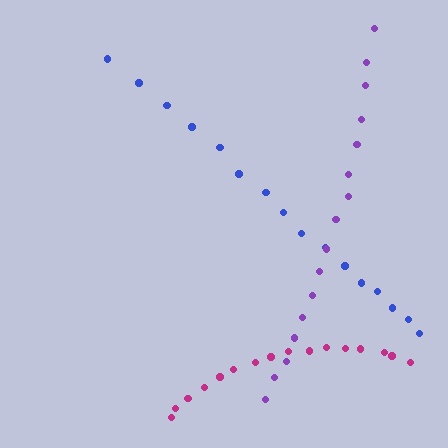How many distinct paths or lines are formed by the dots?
There are 3 distinct paths.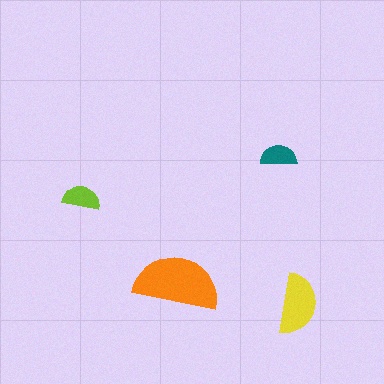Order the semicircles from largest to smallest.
the orange one, the yellow one, the lime one, the teal one.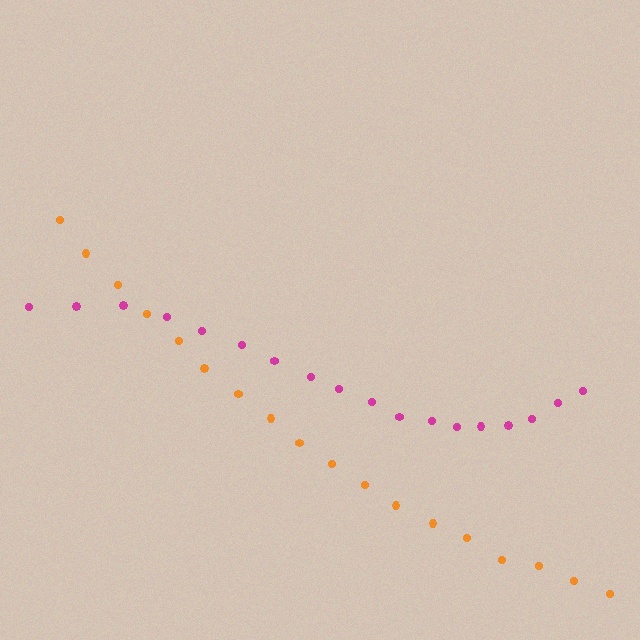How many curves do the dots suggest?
There are 2 distinct paths.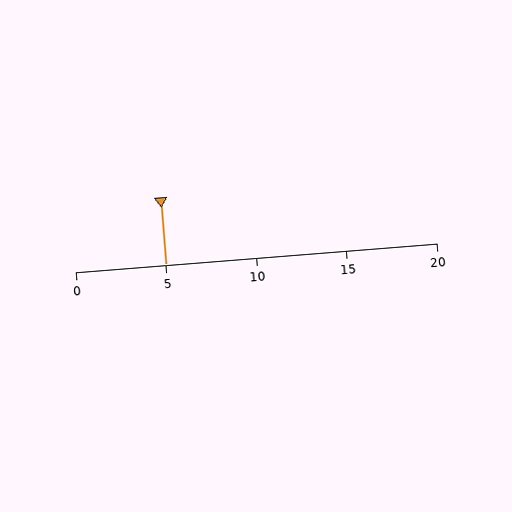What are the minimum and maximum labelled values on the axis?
The axis runs from 0 to 20.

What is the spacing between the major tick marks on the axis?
The major ticks are spaced 5 apart.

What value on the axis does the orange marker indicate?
The marker indicates approximately 5.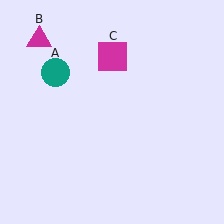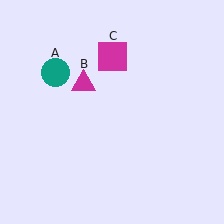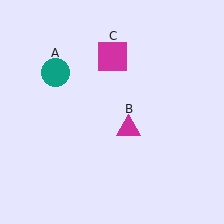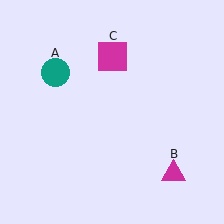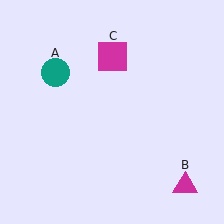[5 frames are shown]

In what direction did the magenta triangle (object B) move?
The magenta triangle (object B) moved down and to the right.